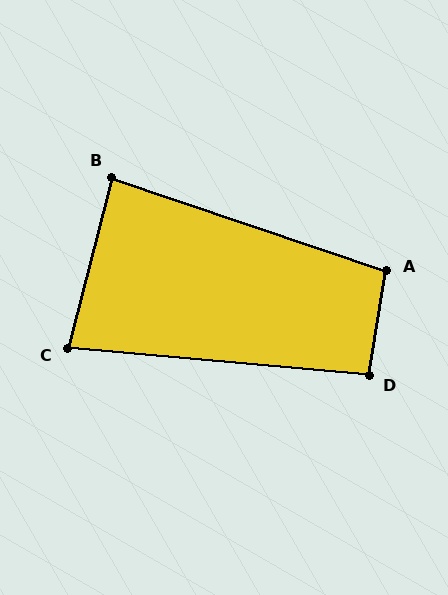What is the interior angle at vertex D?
Approximately 94 degrees (approximately right).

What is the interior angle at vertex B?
Approximately 86 degrees (approximately right).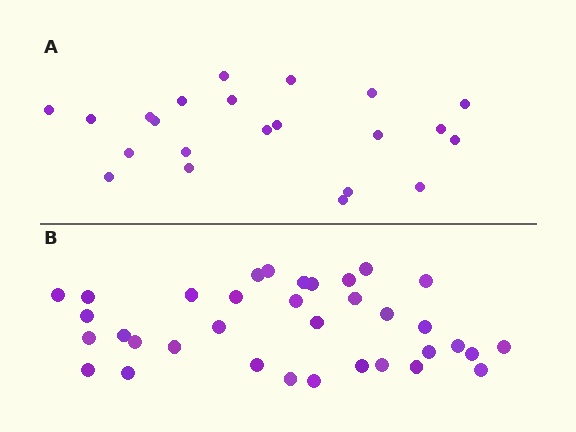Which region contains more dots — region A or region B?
Region B (the bottom region) has more dots.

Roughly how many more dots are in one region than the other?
Region B has approximately 15 more dots than region A.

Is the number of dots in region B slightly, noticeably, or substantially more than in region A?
Region B has substantially more. The ratio is roughly 1.6 to 1.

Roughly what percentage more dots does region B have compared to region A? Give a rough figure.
About 60% more.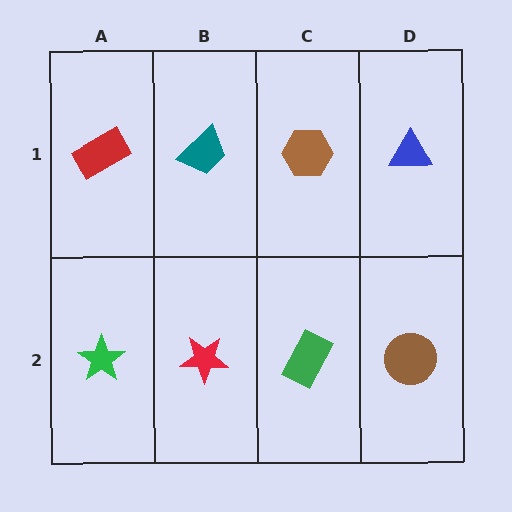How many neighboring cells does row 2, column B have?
3.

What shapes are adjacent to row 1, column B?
A red star (row 2, column B), a red rectangle (row 1, column A), a brown hexagon (row 1, column C).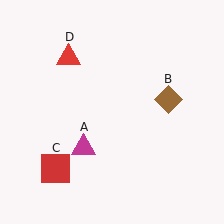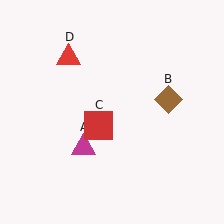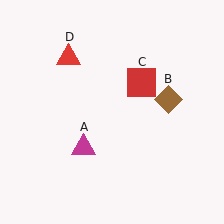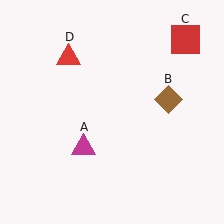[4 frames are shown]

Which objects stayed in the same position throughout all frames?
Magenta triangle (object A) and brown diamond (object B) and red triangle (object D) remained stationary.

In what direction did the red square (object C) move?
The red square (object C) moved up and to the right.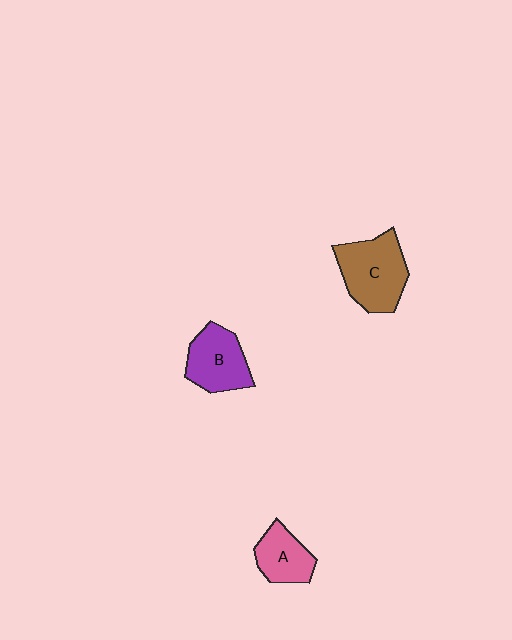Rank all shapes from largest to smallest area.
From largest to smallest: C (brown), B (purple), A (pink).